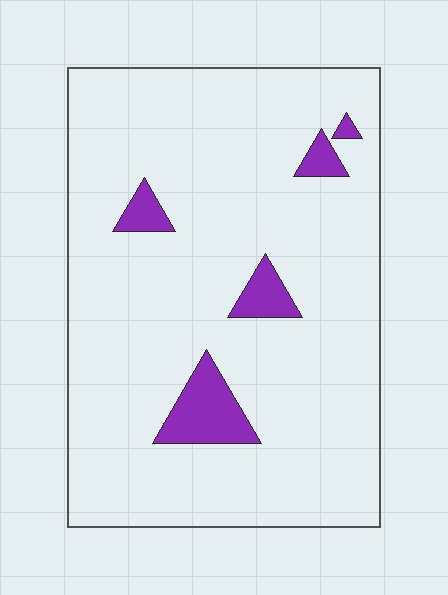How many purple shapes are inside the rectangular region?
5.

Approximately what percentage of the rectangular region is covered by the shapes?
Approximately 10%.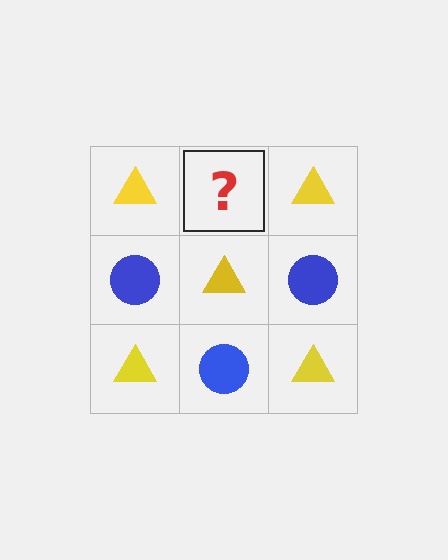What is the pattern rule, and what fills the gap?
The rule is that it alternates yellow triangle and blue circle in a checkerboard pattern. The gap should be filled with a blue circle.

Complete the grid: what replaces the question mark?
The question mark should be replaced with a blue circle.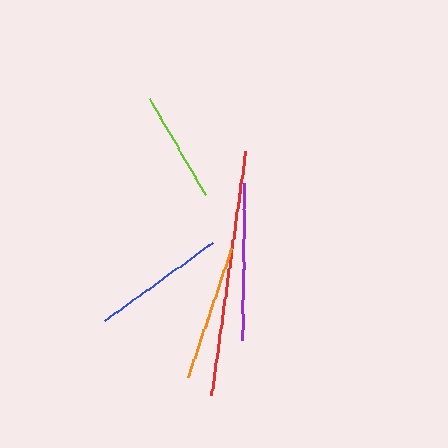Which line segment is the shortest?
The lime line is the shortest at approximately 111 pixels.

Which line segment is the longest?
The red line is the longest at approximately 246 pixels.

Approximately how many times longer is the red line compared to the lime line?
The red line is approximately 2.2 times the length of the lime line.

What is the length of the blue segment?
The blue segment is approximately 133 pixels long.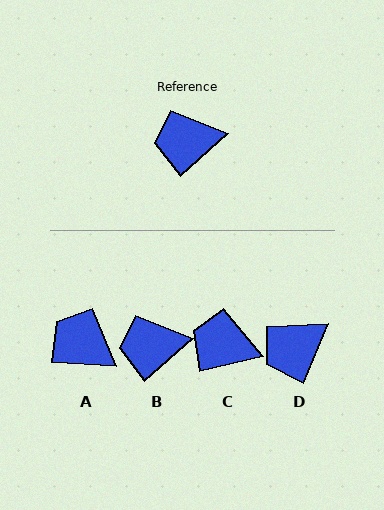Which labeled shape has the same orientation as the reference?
B.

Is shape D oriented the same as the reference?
No, it is off by about 25 degrees.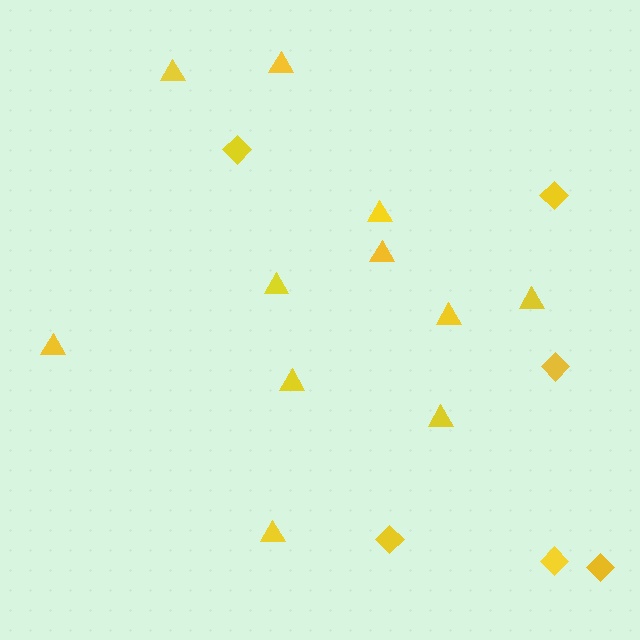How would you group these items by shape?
There are 2 groups: one group of diamonds (6) and one group of triangles (11).